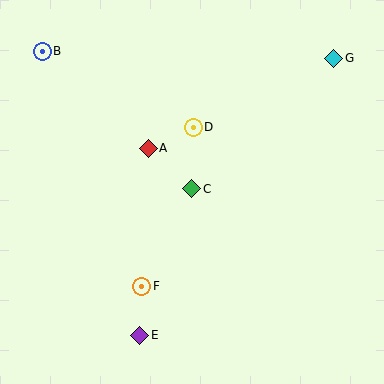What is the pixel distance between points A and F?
The distance between A and F is 138 pixels.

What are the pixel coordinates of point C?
Point C is at (192, 189).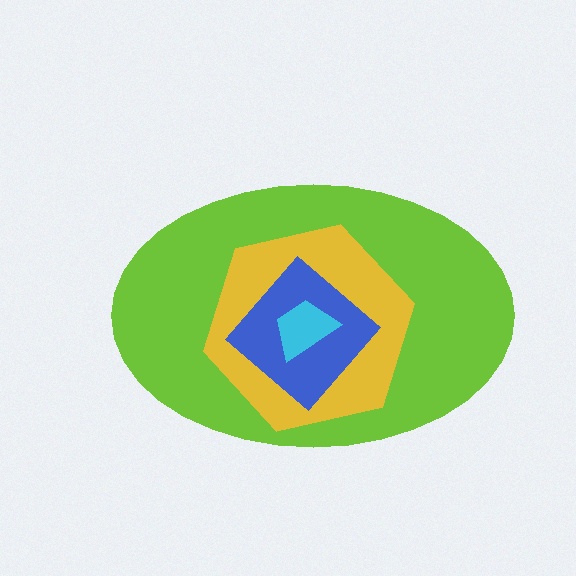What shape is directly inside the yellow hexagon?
The blue diamond.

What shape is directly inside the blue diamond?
The cyan trapezoid.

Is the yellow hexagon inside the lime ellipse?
Yes.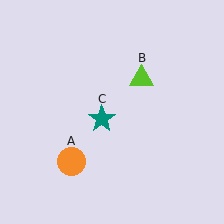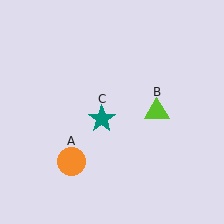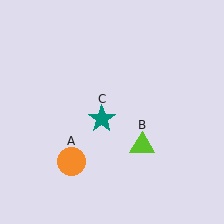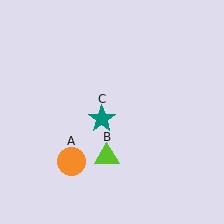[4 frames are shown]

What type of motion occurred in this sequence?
The lime triangle (object B) rotated clockwise around the center of the scene.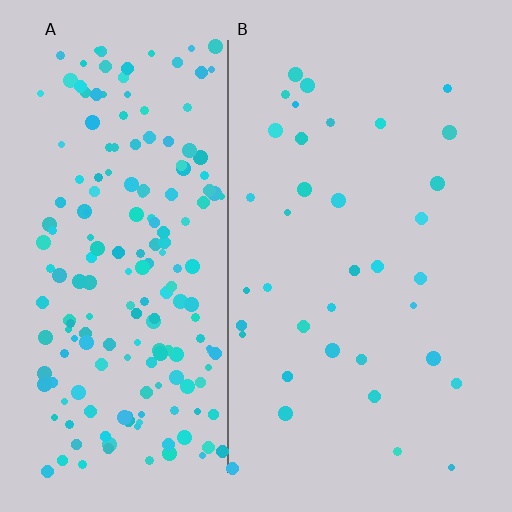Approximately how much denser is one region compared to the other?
Approximately 5.1× — region A over region B.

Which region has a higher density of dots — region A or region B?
A (the left).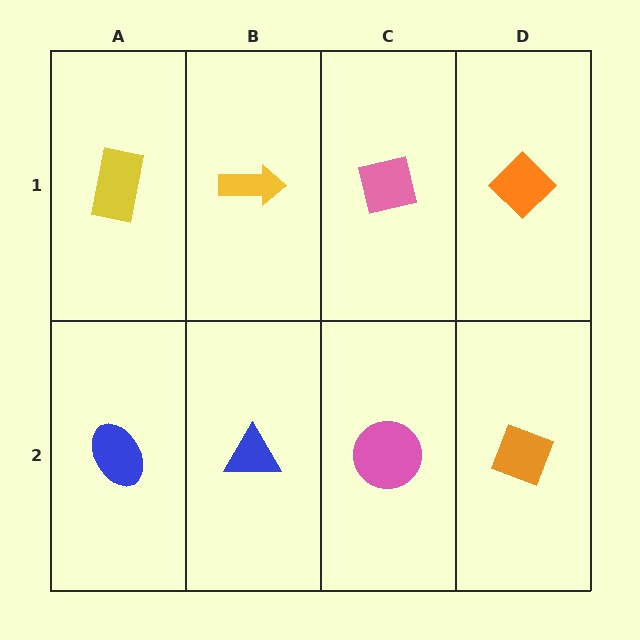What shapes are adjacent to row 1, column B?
A blue triangle (row 2, column B), a yellow rectangle (row 1, column A), a pink square (row 1, column C).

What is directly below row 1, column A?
A blue ellipse.